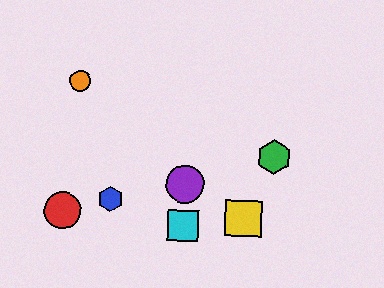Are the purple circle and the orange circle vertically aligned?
No, the purple circle is at x≈185 and the orange circle is at x≈80.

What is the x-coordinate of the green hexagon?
The green hexagon is at x≈274.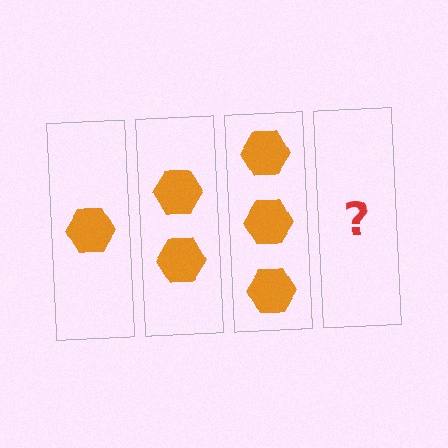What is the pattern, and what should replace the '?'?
The pattern is that each step adds one more hexagon. The '?' should be 4 hexagons.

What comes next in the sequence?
The next element should be 4 hexagons.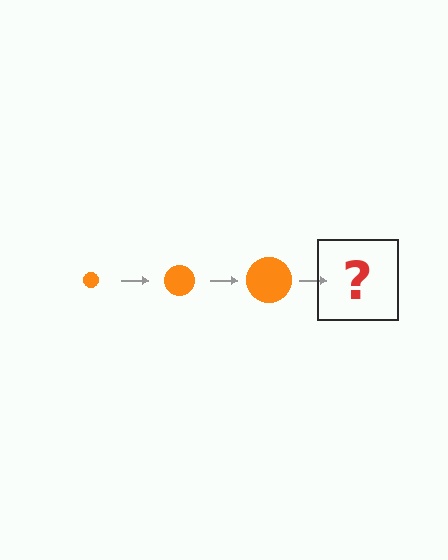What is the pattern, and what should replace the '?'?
The pattern is that the circle gets progressively larger each step. The '?' should be an orange circle, larger than the previous one.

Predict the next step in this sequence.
The next step is an orange circle, larger than the previous one.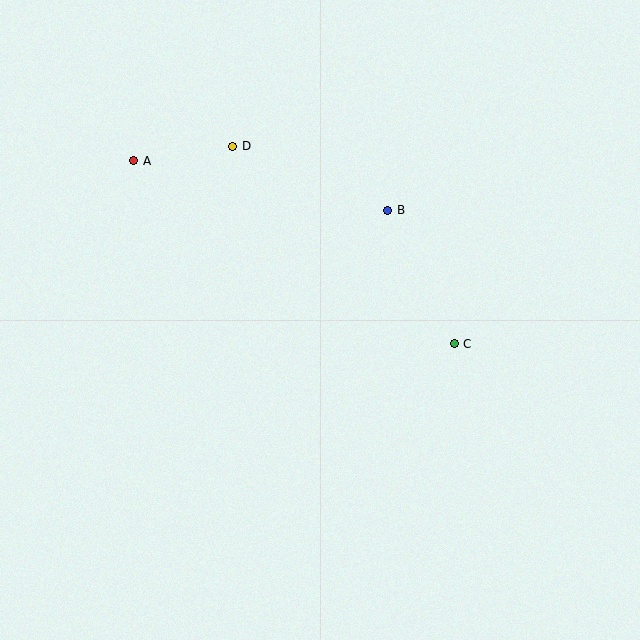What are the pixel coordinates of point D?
Point D is at (233, 146).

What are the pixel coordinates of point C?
Point C is at (454, 344).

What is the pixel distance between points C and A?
The distance between C and A is 369 pixels.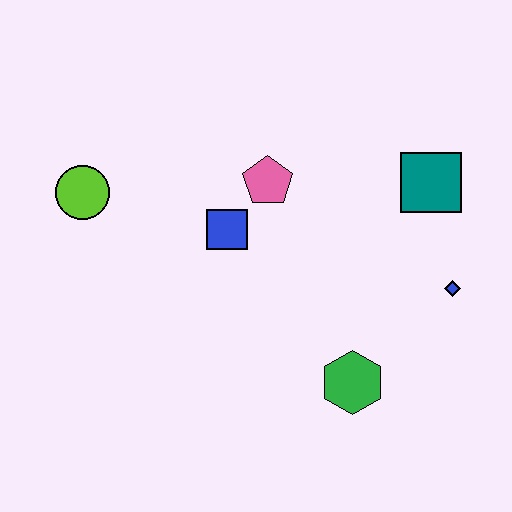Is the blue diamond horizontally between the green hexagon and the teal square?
No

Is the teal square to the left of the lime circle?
No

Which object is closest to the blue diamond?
The teal square is closest to the blue diamond.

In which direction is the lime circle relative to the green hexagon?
The lime circle is to the left of the green hexagon.